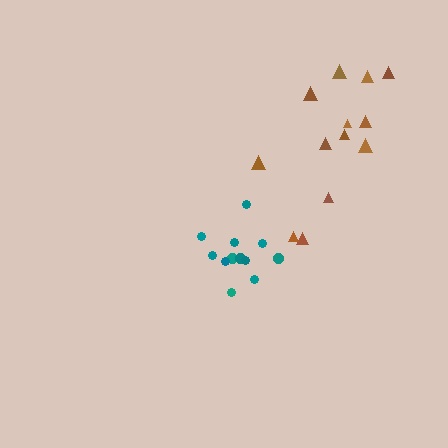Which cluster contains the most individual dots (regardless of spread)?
Brown (13).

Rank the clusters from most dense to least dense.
teal, brown.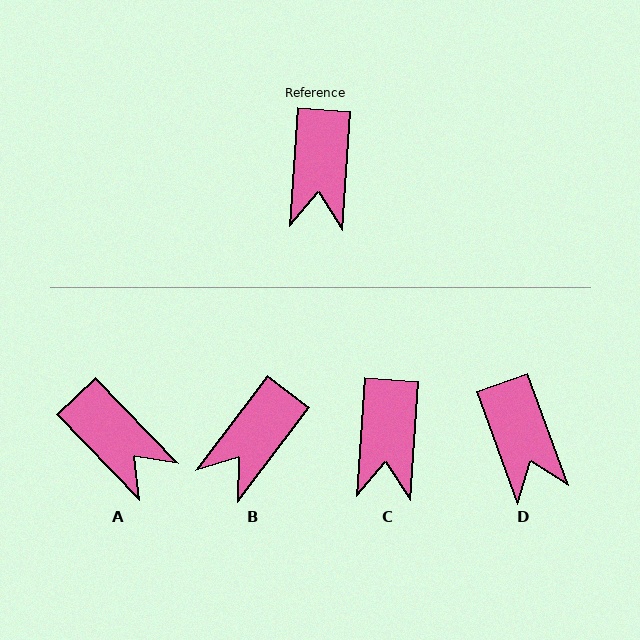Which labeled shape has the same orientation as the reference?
C.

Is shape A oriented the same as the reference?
No, it is off by about 48 degrees.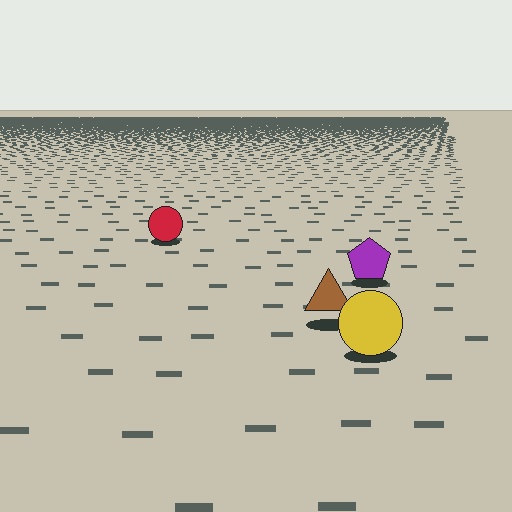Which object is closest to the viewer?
The yellow circle is closest. The texture marks near it are larger and more spread out.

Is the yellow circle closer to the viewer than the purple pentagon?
Yes. The yellow circle is closer — you can tell from the texture gradient: the ground texture is coarser near it.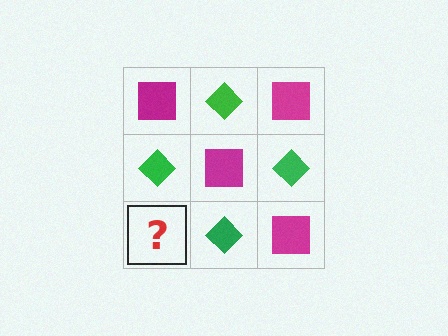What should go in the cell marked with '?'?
The missing cell should contain a magenta square.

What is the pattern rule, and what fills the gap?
The rule is that it alternates magenta square and green diamond in a checkerboard pattern. The gap should be filled with a magenta square.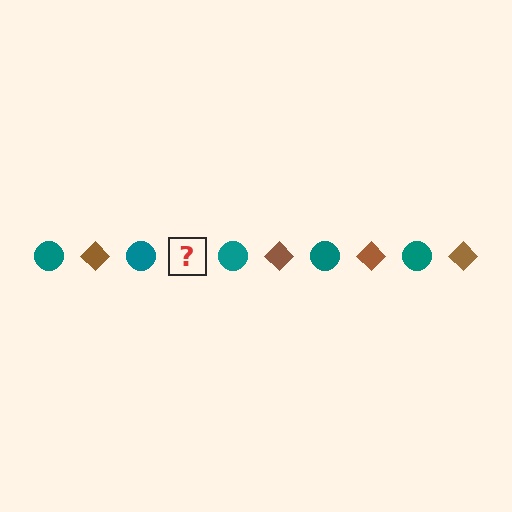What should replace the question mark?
The question mark should be replaced with a brown diamond.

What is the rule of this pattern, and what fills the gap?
The rule is that the pattern alternates between teal circle and brown diamond. The gap should be filled with a brown diamond.